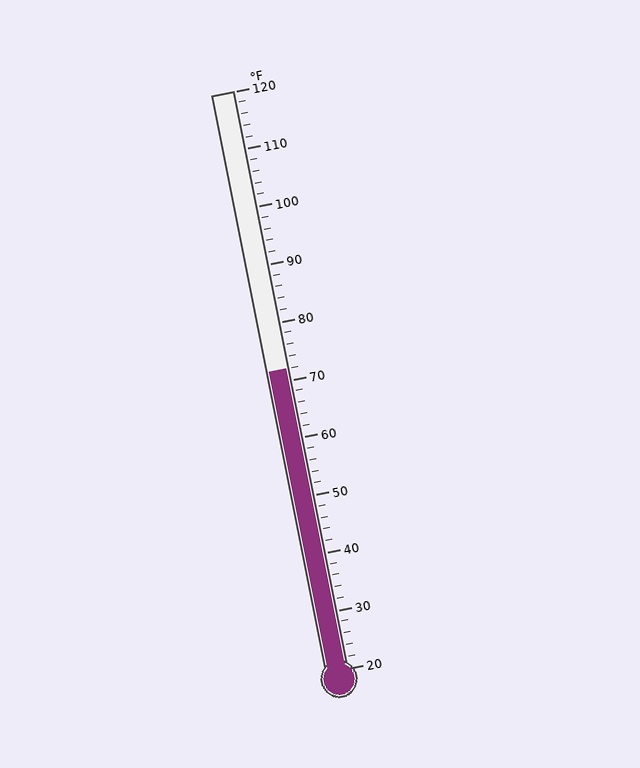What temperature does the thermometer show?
The thermometer shows approximately 72°F.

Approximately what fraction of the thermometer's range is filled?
The thermometer is filled to approximately 50% of its range.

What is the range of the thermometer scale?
The thermometer scale ranges from 20°F to 120°F.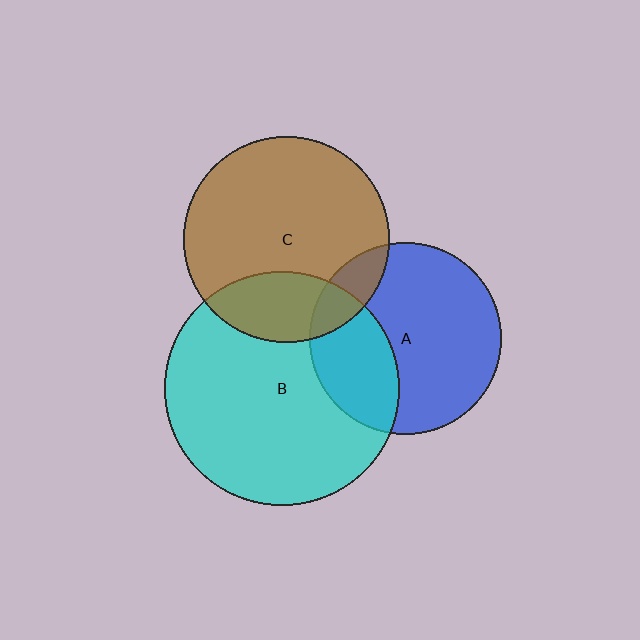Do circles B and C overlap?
Yes.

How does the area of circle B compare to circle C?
Approximately 1.3 times.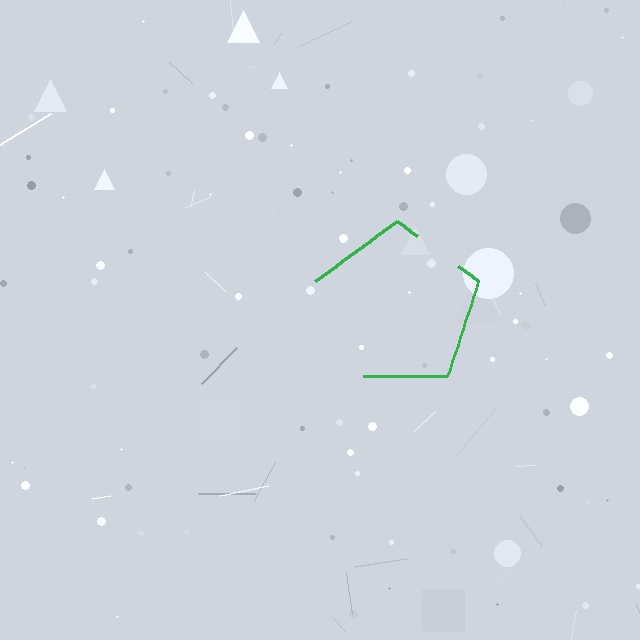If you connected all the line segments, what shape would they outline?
They would outline a pentagon.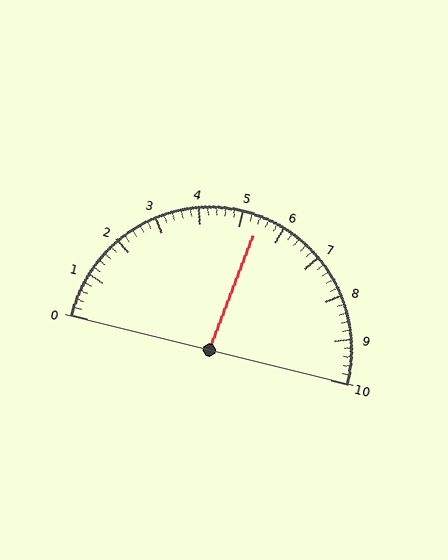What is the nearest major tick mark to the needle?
The nearest major tick mark is 5.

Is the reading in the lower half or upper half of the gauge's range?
The reading is in the upper half of the range (0 to 10).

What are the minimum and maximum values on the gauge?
The gauge ranges from 0 to 10.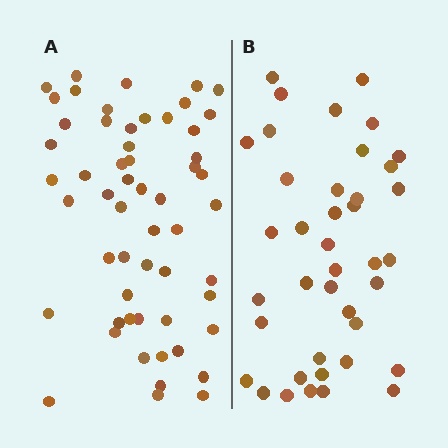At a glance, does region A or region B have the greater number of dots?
Region A (the left region) has more dots.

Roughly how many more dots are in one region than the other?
Region A has approximately 15 more dots than region B.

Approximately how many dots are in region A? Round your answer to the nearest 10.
About 60 dots. (The exact count is 56, which rounds to 60.)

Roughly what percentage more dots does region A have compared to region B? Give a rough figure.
About 40% more.